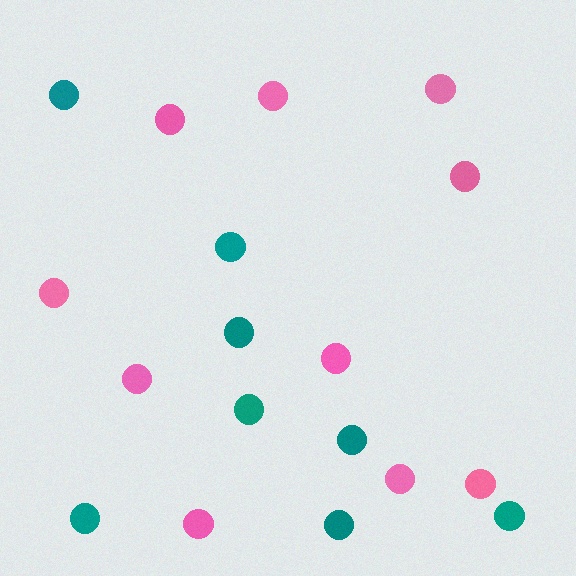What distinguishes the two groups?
There are 2 groups: one group of pink circles (10) and one group of teal circles (8).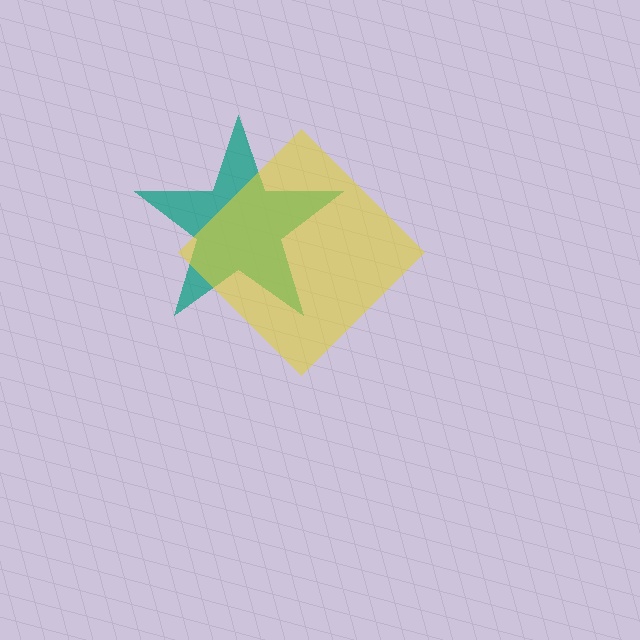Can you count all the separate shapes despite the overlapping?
Yes, there are 2 separate shapes.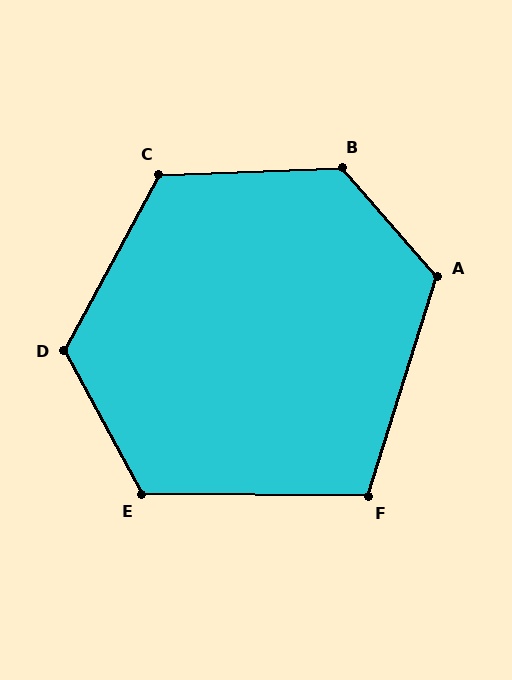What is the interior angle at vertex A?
Approximately 121 degrees (obtuse).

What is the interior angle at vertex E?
Approximately 119 degrees (obtuse).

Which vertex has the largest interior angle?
B, at approximately 129 degrees.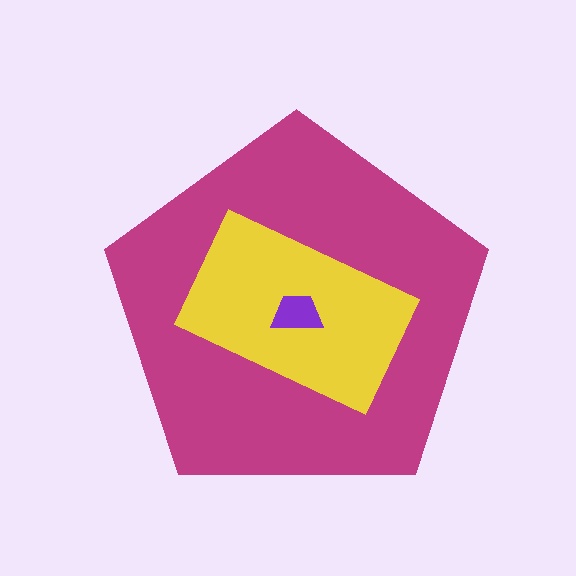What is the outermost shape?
The magenta pentagon.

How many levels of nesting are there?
3.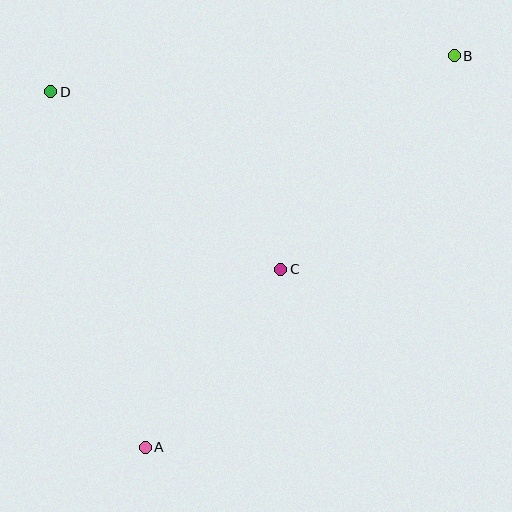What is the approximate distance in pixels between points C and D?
The distance between C and D is approximately 290 pixels.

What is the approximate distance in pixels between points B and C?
The distance between B and C is approximately 275 pixels.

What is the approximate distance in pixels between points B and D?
The distance between B and D is approximately 405 pixels.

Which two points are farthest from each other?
Points A and B are farthest from each other.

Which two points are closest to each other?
Points A and C are closest to each other.